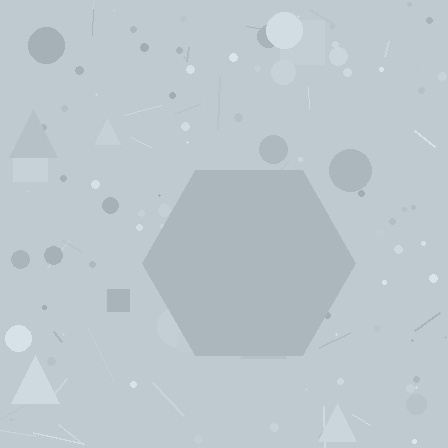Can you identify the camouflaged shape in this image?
The camouflaged shape is a hexagon.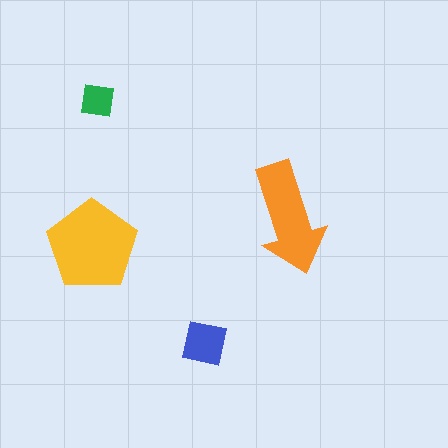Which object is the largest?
The yellow pentagon.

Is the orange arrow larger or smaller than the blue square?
Larger.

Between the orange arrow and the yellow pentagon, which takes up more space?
The yellow pentagon.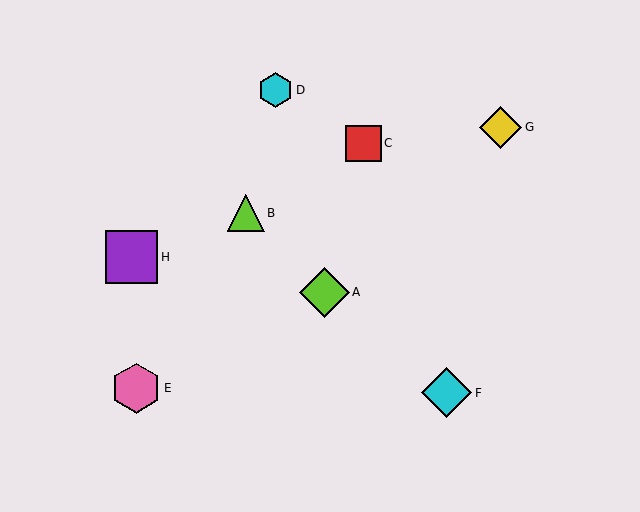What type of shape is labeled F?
Shape F is a cyan diamond.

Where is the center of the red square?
The center of the red square is at (364, 143).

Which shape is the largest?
The purple square (labeled H) is the largest.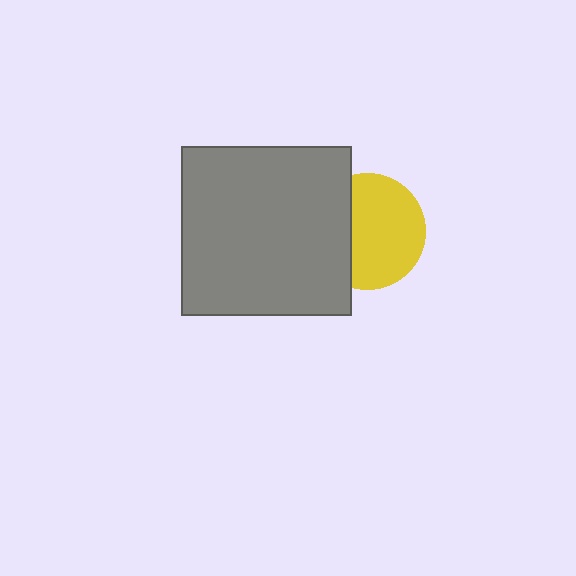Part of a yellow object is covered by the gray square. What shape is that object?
It is a circle.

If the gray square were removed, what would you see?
You would see the complete yellow circle.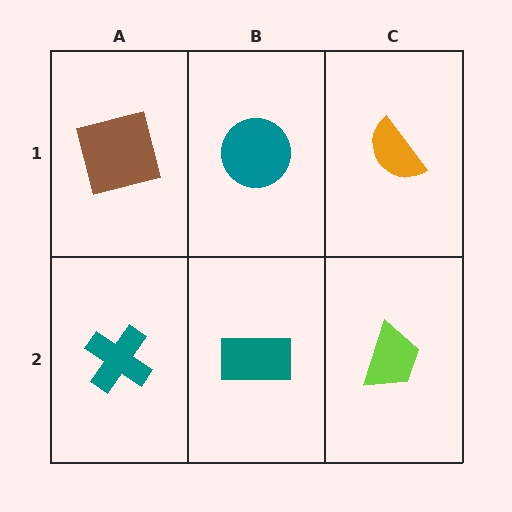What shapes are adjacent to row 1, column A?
A teal cross (row 2, column A), a teal circle (row 1, column B).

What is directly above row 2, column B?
A teal circle.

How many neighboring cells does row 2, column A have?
2.